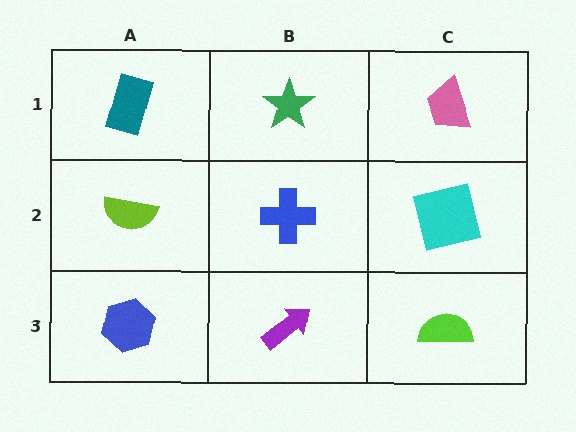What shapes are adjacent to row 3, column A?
A lime semicircle (row 2, column A), a purple arrow (row 3, column B).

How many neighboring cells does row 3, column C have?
2.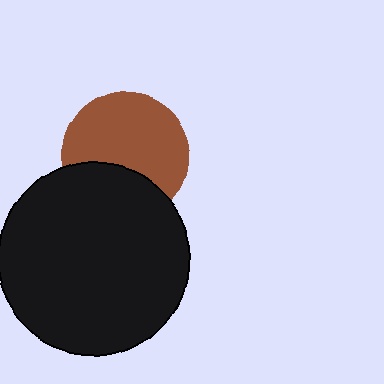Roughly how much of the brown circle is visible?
Most of it is visible (roughly 67%).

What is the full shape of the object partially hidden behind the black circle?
The partially hidden object is a brown circle.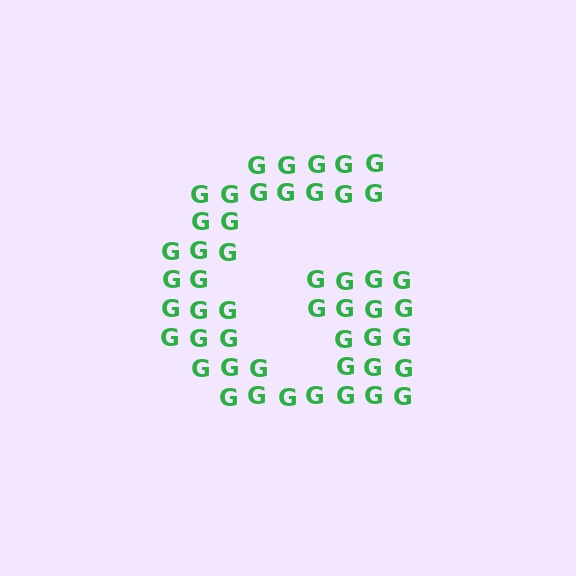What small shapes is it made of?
It is made of small letter G's.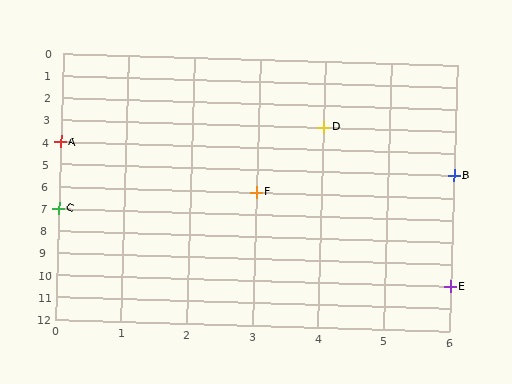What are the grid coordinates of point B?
Point B is at grid coordinates (6, 5).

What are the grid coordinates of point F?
Point F is at grid coordinates (3, 6).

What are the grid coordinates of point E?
Point E is at grid coordinates (6, 10).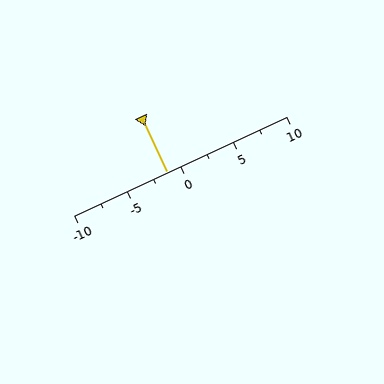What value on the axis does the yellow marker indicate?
The marker indicates approximately -1.2.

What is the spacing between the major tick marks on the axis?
The major ticks are spaced 5 apart.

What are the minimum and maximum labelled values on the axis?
The axis runs from -10 to 10.